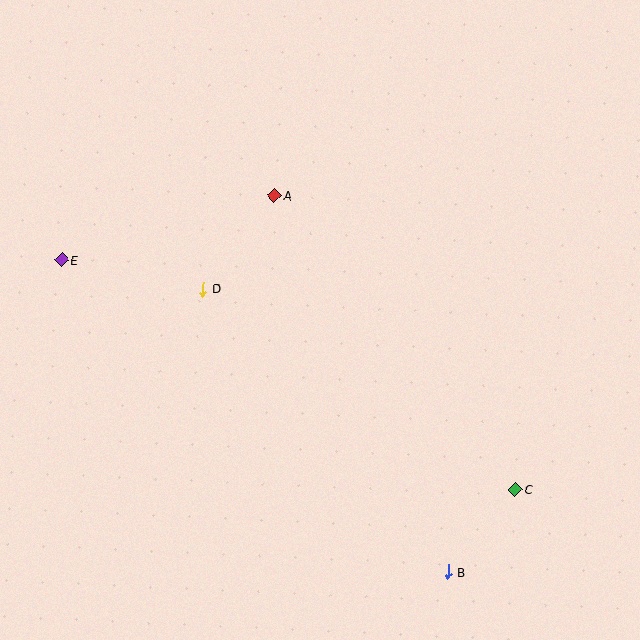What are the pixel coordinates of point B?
Point B is at (448, 572).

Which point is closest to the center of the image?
Point D at (203, 289) is closest to the center.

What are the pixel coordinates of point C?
Point C is at (515, 489).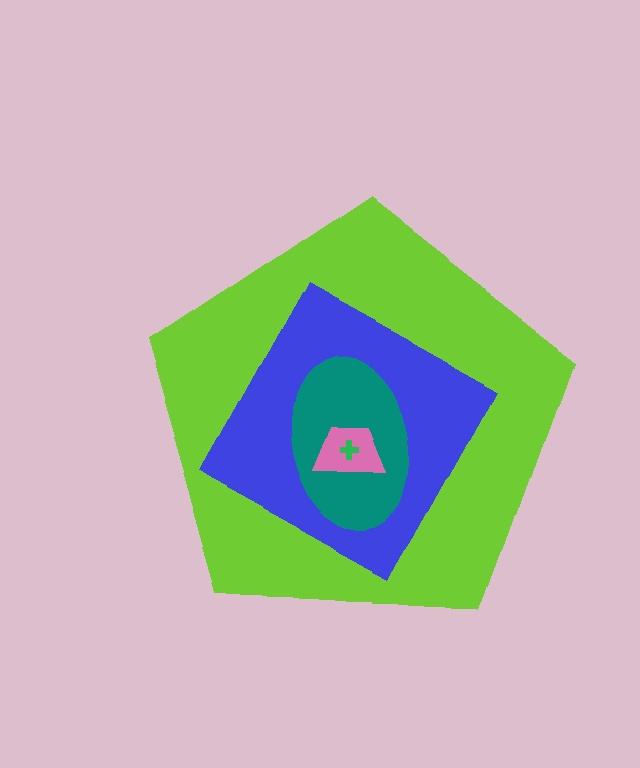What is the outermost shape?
The lime pentagon.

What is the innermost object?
The green cross.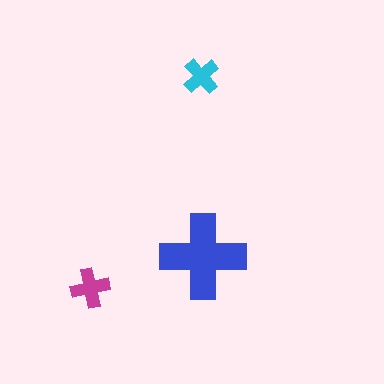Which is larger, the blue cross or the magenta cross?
The blue one.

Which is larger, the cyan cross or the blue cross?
The blue one.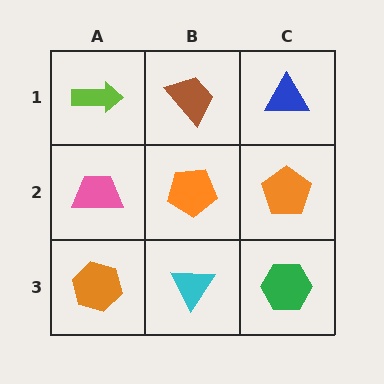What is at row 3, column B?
A cyan triangle.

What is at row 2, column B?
An orange pentagon.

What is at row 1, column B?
A brown trapezoid.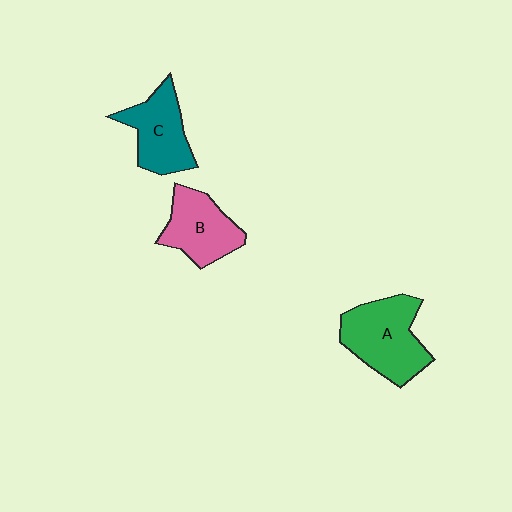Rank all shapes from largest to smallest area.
From largest to smallest: A (green), C (teal), B (pink).